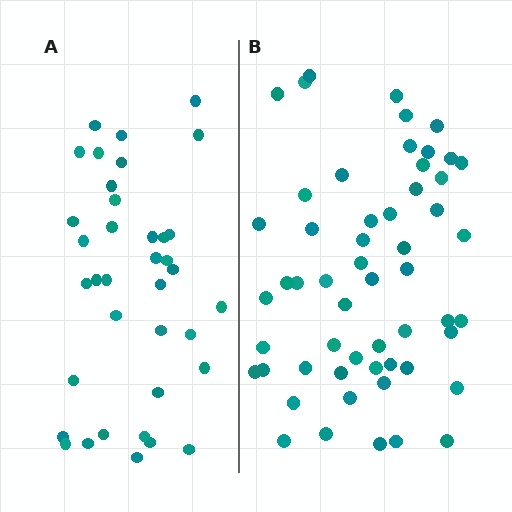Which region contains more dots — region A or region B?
Region B (the right region) has more dots.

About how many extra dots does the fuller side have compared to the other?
Region B has approximately 20 more dots than region A.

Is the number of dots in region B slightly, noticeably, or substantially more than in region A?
Region B has substantially more. The ratio is roughly 1.5 to 1.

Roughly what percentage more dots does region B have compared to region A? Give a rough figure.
About 50% more.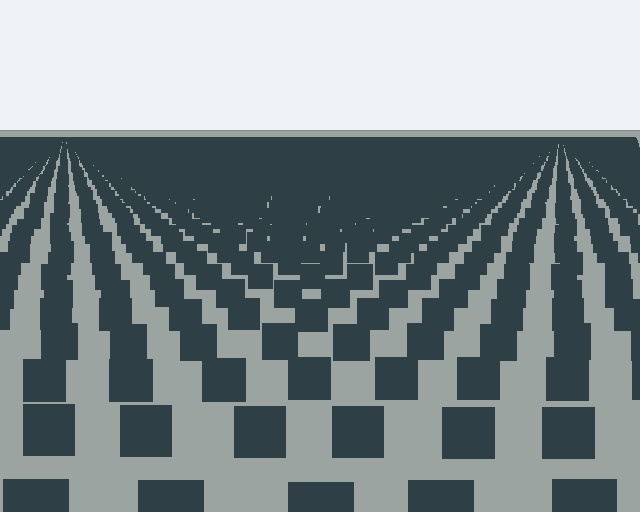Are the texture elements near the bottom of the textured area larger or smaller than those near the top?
Larger. Near the bottom, elements are closer to the viewer and appear at a bigger on-screen size.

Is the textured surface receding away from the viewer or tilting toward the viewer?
The surface is receding away from the viewer. Texture elements get smaller and denser toward the top.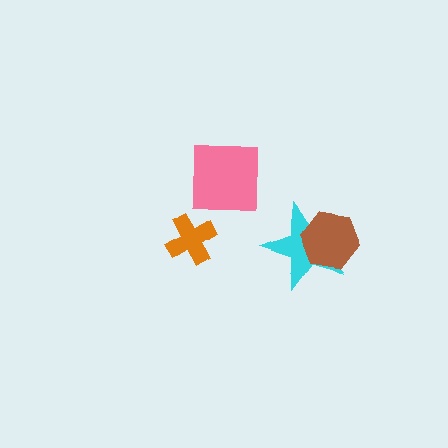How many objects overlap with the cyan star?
1 object overlaps with the cyan star.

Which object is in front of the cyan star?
The brown hexagon is in front of the cyan star.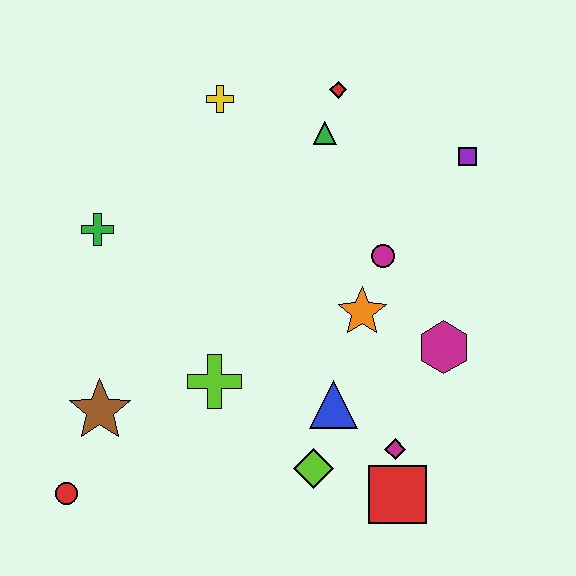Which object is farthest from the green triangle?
The red circle is farthest from the green triangle.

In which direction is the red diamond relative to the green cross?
The red diamond is to the right of the green cross.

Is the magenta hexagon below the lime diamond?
No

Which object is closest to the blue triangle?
The lime diamond is closest to the blue triangle.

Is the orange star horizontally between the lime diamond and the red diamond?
No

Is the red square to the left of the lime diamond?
No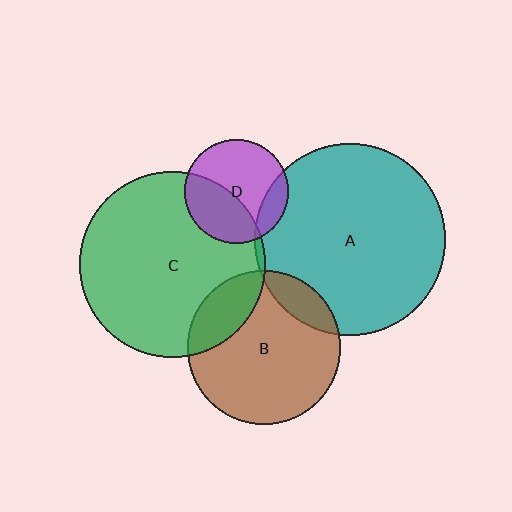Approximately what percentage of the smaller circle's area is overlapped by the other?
Approximately 5%.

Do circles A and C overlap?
Yes.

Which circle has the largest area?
Circle A (teal).